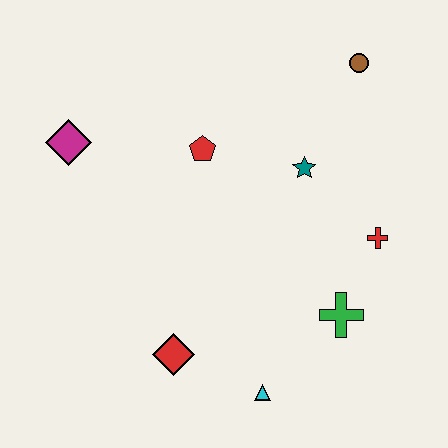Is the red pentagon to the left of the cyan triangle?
Yes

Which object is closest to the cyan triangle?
The red diamond is closest to the cyan triangle.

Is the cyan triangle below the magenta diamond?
Yes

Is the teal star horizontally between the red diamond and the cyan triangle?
No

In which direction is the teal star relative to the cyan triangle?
The teal star is above the cyan triangle.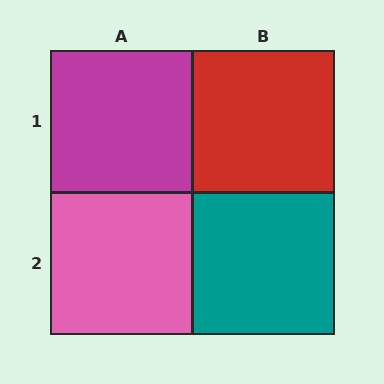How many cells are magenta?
1 cell is magenta.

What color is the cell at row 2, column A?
Pink.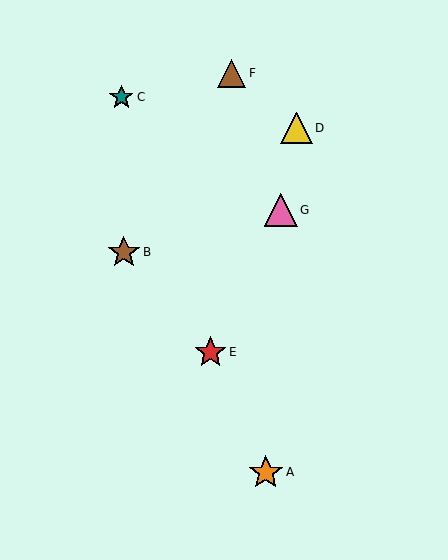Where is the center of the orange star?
The center of the orange star is at (266, 472).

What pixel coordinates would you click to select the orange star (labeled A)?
Click at (266, 472) to select the orange star A.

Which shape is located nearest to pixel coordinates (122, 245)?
The brown star (labeled B) at (124, 252) is nearest to that location.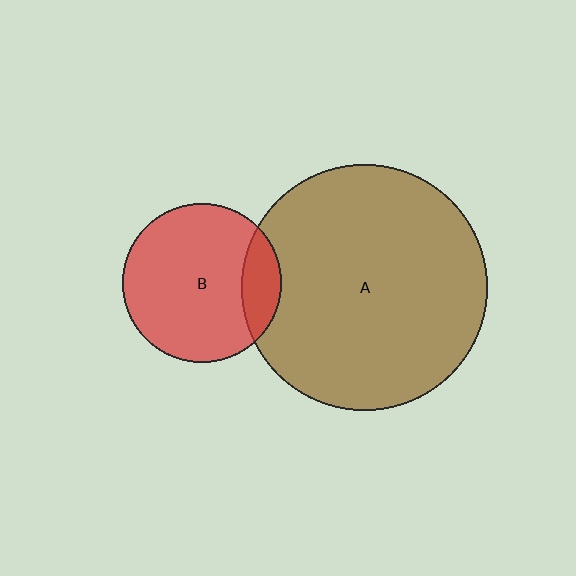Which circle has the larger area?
Circle A (brown).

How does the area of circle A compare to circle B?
Approximately 2.4 times.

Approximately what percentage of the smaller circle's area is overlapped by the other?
Approximately 15%.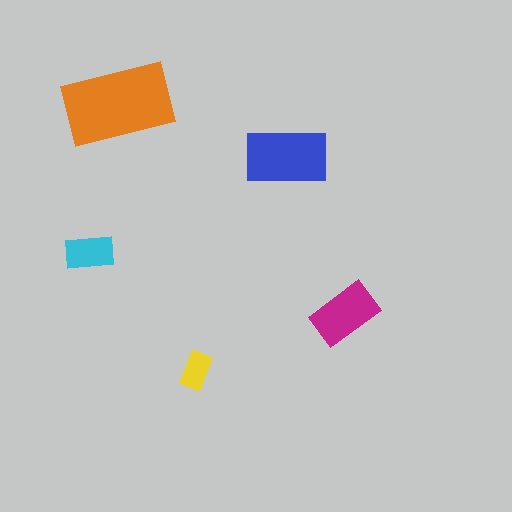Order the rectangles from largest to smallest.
the orange one, the blue one, the magenta one, the cyan one, the yellow one.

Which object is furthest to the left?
The cyan rectangle is leftmost.